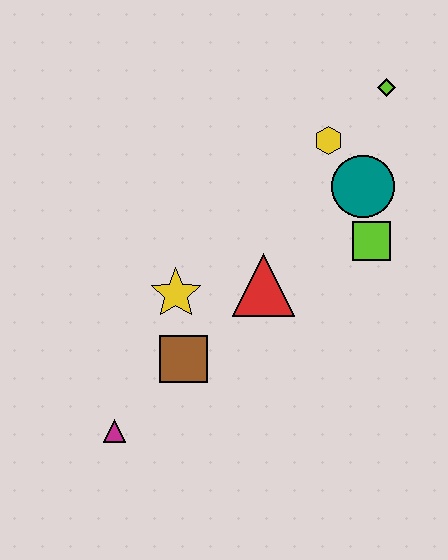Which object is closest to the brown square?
The yellow star is closest to the brown square.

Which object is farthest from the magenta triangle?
The lime diamond is farthest from the magenta triangle.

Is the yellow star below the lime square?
Yes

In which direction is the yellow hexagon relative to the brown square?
The yellow hexagon is above the brown square.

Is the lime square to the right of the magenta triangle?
Yes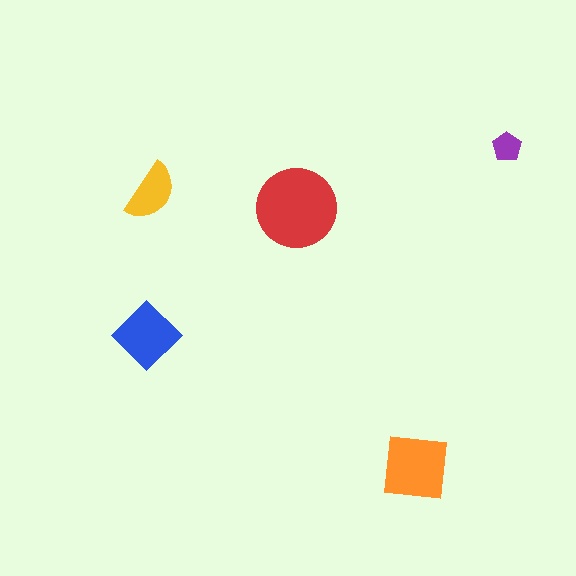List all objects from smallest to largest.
The purple pentagon, the yellow semicircle, the blue diamond, the orange square, the red circle.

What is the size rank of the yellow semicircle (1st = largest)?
4th.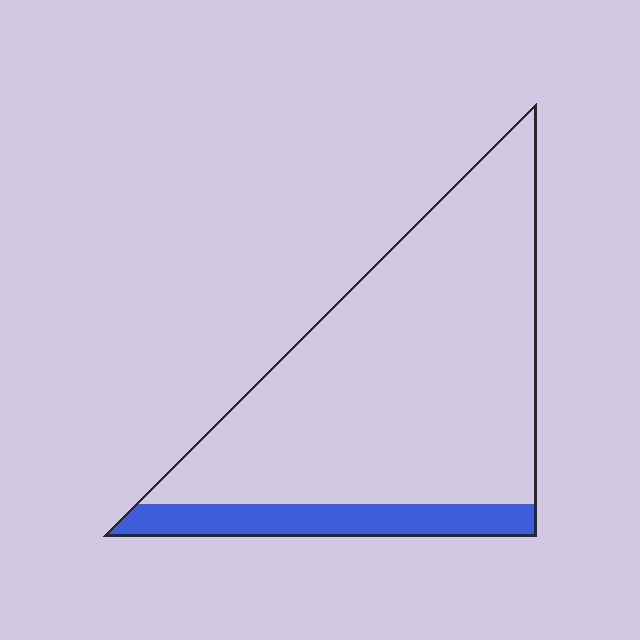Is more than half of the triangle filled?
No.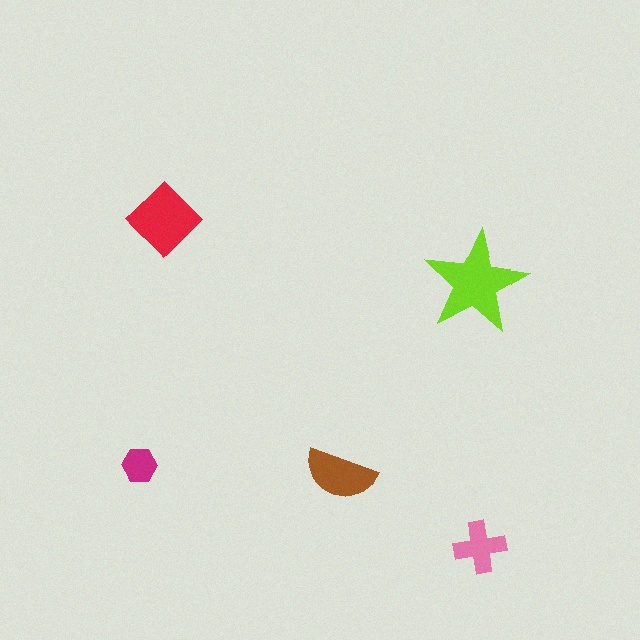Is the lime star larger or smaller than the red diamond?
Larger.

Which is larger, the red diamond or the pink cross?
The red diamond.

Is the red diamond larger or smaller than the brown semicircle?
Larger.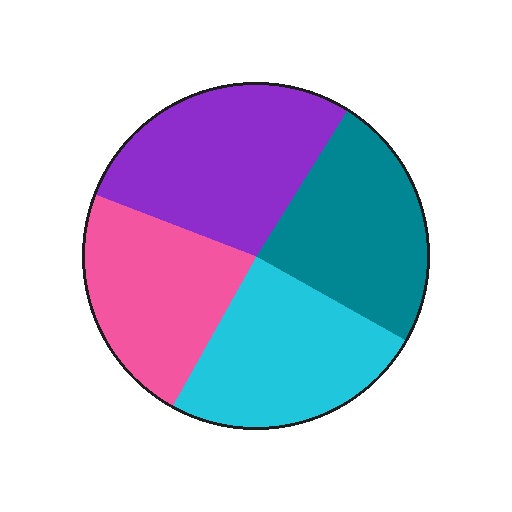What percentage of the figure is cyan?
Cyan covers around 25% of the figure.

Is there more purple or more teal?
Purple.